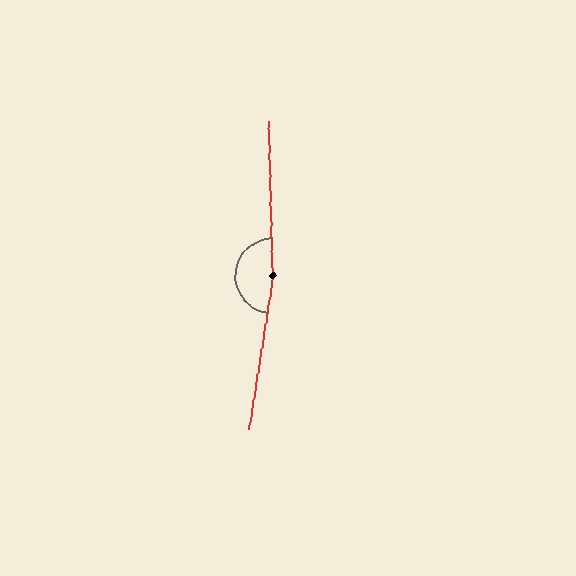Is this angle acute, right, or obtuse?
It is obtuse.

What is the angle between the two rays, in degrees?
Approximately 170 degrees.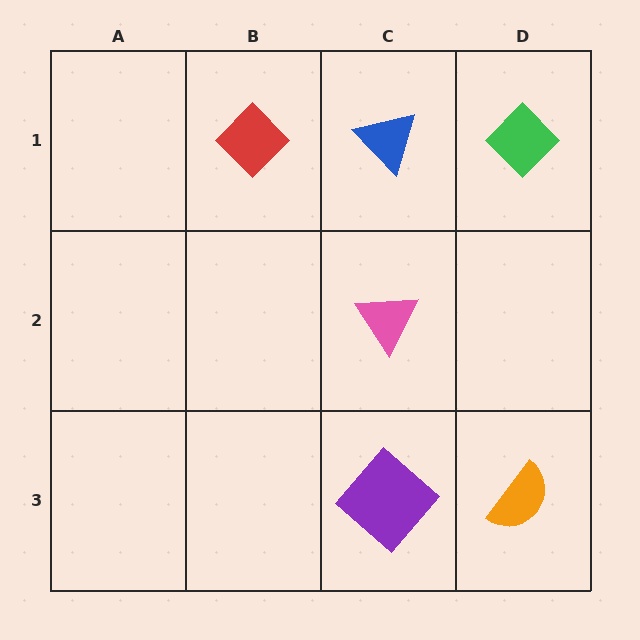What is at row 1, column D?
A green diamond.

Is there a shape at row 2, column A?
No, that cell is empty.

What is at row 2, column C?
A pink triangle.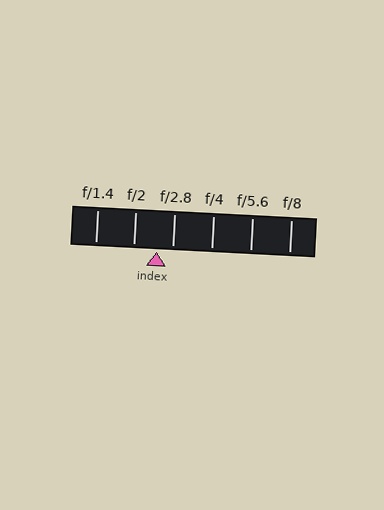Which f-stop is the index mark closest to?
The index mark is closest to f/2.8.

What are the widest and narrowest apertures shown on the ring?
The widest aperture shown is f/1.4 and the narrowest is f/8.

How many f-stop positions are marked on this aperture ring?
There are 6 f-stop positions marked.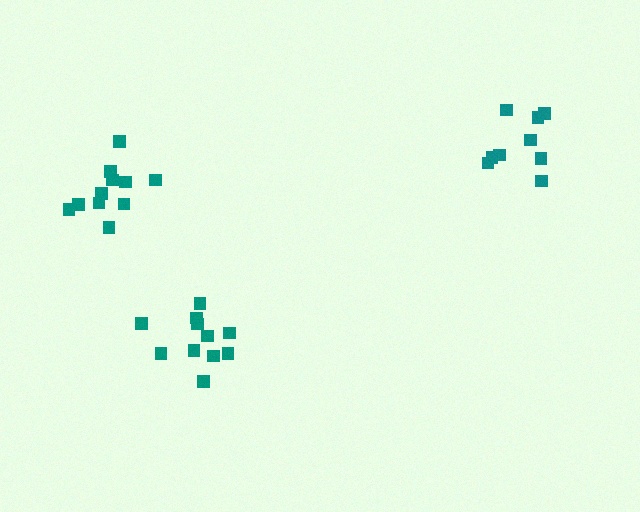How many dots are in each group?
Group 1: 11 dots, Group 2: 11 dots, Group 3: 9 dots (31 total).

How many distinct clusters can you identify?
There are 3 distinct clusters.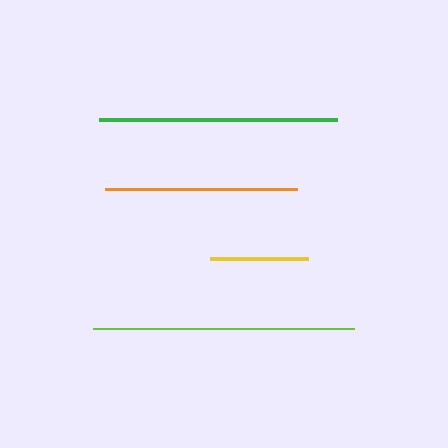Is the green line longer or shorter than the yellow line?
The green line is longer than the yellow line.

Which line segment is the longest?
The lime line is the longest at approximately 261 pixels.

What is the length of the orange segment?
The orange segment is approximately 192 pixels long.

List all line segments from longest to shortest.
From longest to shortest: lime, green, orange, yellow.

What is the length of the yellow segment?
The yellow segment is approximately 98 pixels long.